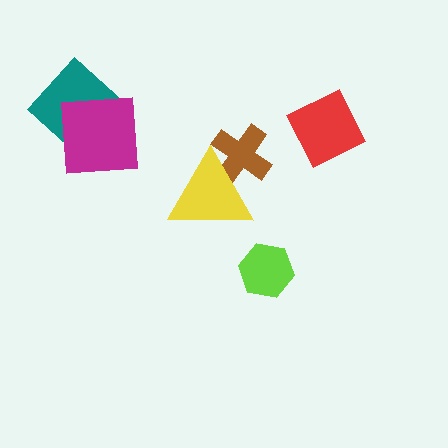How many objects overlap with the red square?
0 objects overlap with the red square.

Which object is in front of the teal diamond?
The magenta square is in front of the teal diamond.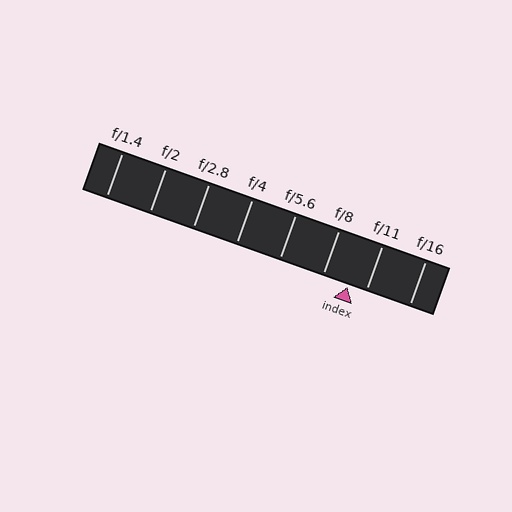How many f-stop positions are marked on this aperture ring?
There are 8 f-stop positions marked.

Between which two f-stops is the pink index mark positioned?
The index mark is between f/8 and f/11.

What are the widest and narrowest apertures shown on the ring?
The widest aperture shown is f/1.4 and the narrowest is f/16.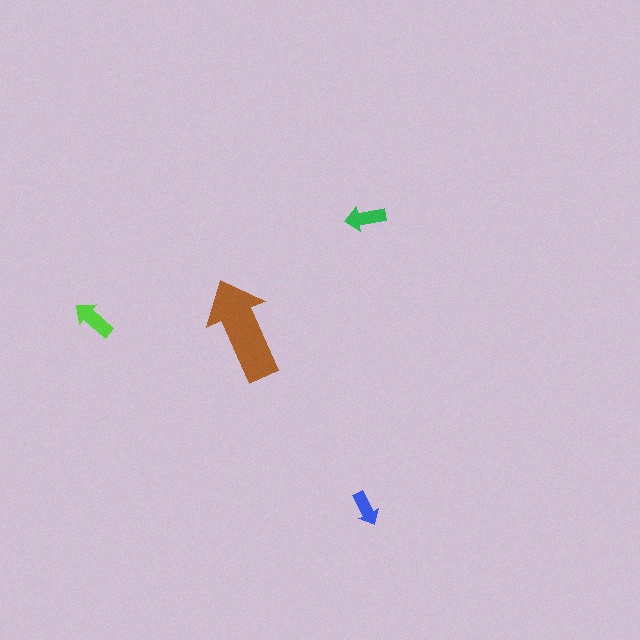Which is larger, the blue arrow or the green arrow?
The green one.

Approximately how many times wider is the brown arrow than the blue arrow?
About 3 times wider.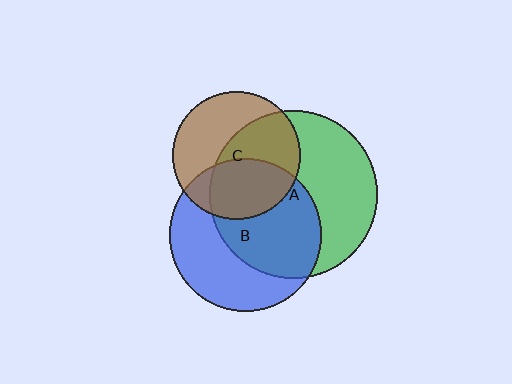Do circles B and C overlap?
Yes.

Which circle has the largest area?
Circle A (green).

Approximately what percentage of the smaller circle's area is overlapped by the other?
Approximately 35%.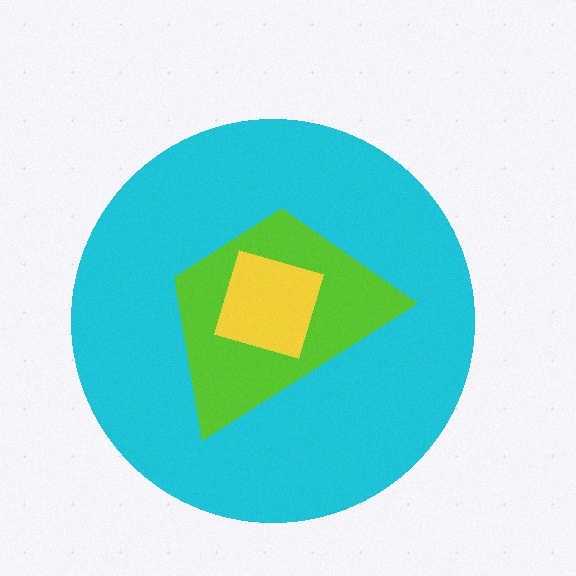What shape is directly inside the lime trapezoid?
The yellow diamond.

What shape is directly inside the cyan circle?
The lime trapezoid.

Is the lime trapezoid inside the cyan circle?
Yes.